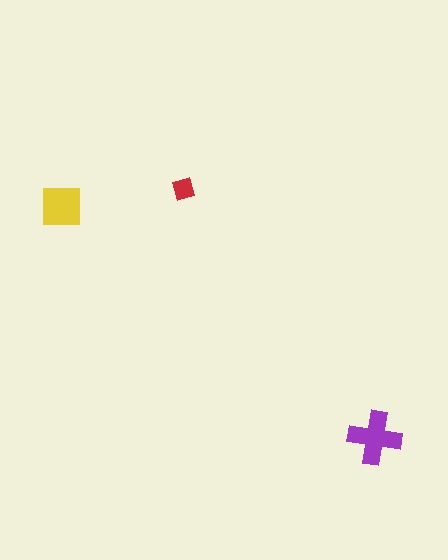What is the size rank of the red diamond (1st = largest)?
3rd.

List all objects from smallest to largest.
The red diamond, the yellow square, the purple cross.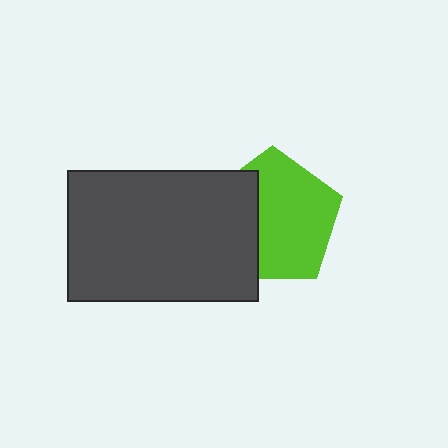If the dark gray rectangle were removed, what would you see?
You would see the complete lime pentagon.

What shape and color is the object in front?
The object in front is a dark gray rectangle.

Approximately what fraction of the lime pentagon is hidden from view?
Roughly 36% of the lime pentagon is hidden behind the dark gray rectangle.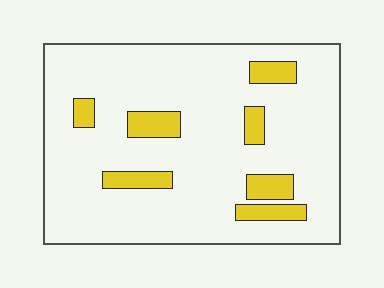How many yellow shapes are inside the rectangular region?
7.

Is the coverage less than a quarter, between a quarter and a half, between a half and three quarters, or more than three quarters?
Less than a quarter.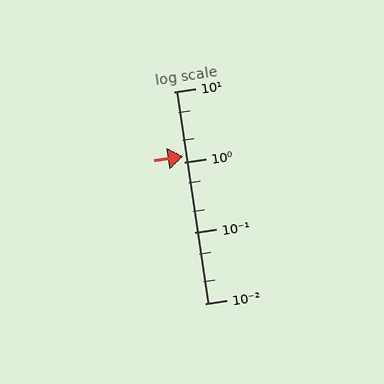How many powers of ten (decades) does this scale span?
The scale spans 3 decades, from 0.01 to 10.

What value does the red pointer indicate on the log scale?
The pointer indicates approximately 1.2.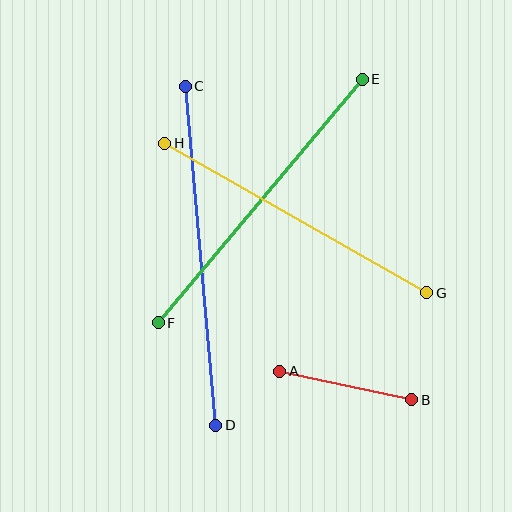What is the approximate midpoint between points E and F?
The midpoint is at approximately (260, 201) pixels.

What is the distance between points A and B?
The distance is approximately 135 pixels.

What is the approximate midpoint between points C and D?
The midpoint is at approximately (200, 256) pixels.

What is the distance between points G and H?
The distance is approximately 302 pixels.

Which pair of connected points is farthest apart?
Points C and D are farthest apart.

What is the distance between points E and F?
The distance is approximately 318 pixels.